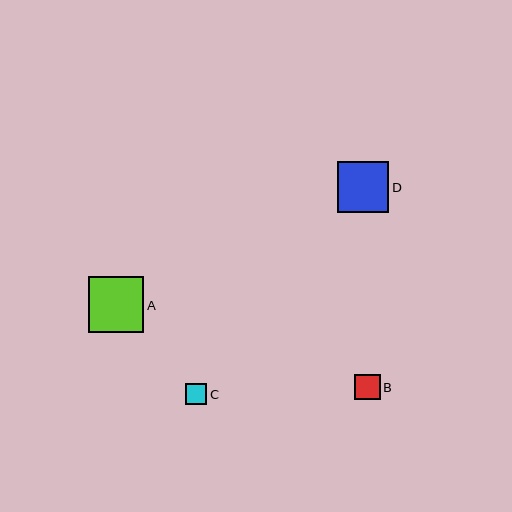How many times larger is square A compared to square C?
Square A is approximately 2.6 times the size of square C.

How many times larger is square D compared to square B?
Square D is approximately 2.0 times the size of square B.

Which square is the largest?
Square A is the largest with a size of approximately 56 pixels.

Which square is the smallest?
Square C is the smallest with a size of approximately 21 pixels.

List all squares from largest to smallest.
From largest to smallest: A, D, B, C.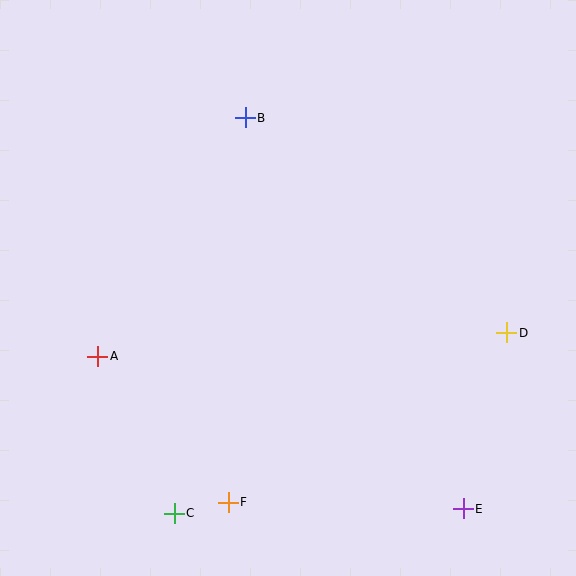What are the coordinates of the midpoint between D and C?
The midpoint between D and C is at (340, 423).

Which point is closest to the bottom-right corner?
Point E is closest to the bottom-right corner.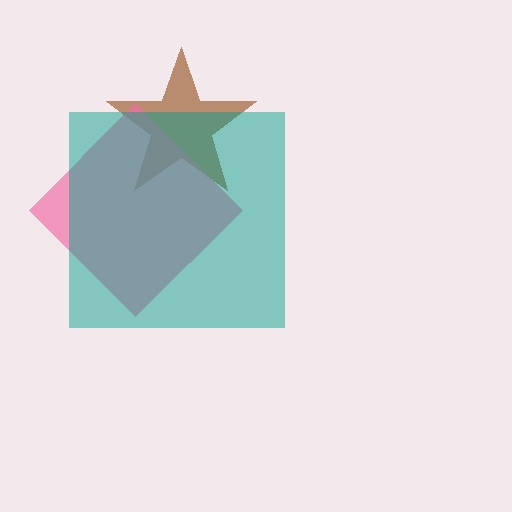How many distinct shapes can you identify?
There are 3 distinct shapes: a brown star, a pink diamond, a teal square.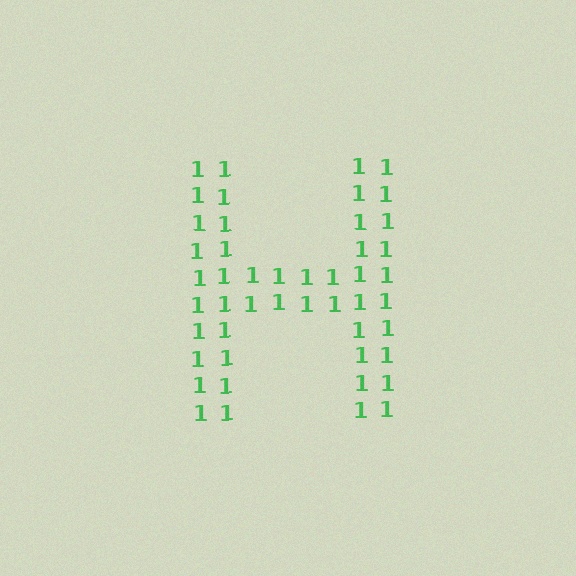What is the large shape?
The large shape is the letter H.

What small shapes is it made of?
It is made of small digit 1's.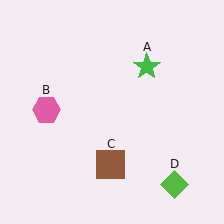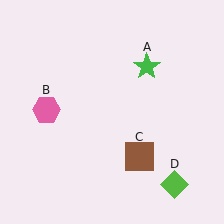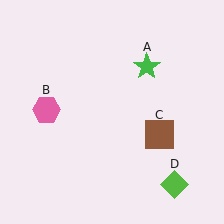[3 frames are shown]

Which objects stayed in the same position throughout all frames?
Green star (object A) and pink hexagon (object B) and lime diamond (object D) remained stationary.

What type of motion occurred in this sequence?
The brown square (object C) rotated counterclockwise around the center of the scene.